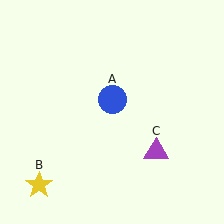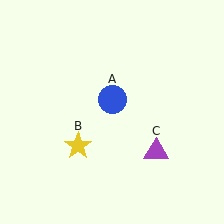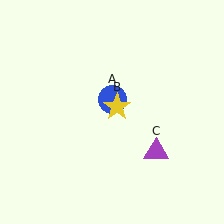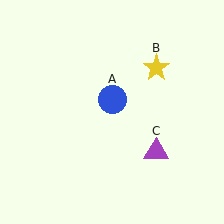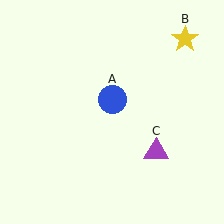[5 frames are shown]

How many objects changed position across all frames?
1 object changed position: yellow star (object B).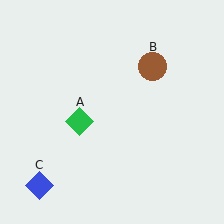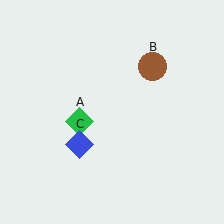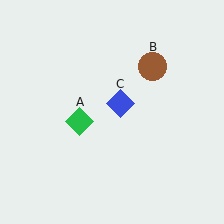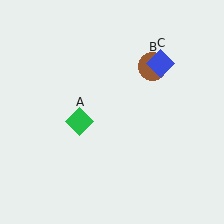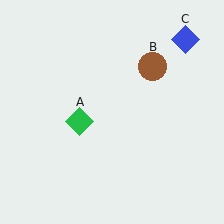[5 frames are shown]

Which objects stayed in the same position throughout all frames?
Green diamond (object A) and brown circle (object B) remained stationary.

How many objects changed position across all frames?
1 object changed position: blue diamond (object C).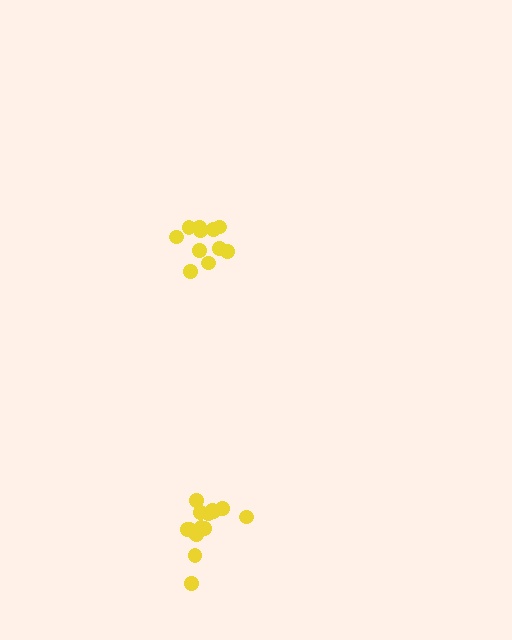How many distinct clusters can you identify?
There are 2 distinct clusters.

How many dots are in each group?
Group 1: 16 dots, Group 2: 11 dots (27 total).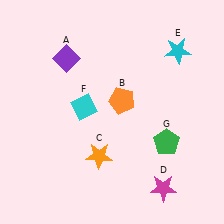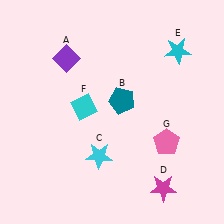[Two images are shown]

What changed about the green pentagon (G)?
In Image 1, G is green. In Image 2, it changed to pink.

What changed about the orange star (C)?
In Image 1, C is orange. In Image 2, it changed to cyan.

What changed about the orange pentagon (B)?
In Image 1, B is orange. In Image 2, it changed to teal.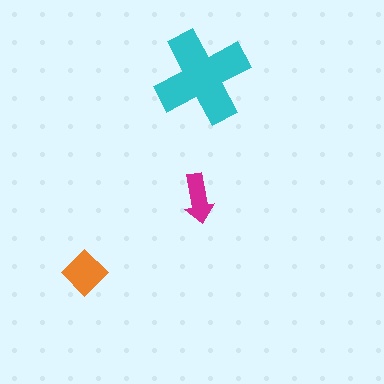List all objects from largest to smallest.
The cyan cross, the orange diamond, the magenta arrow.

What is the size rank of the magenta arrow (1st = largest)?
3rd.